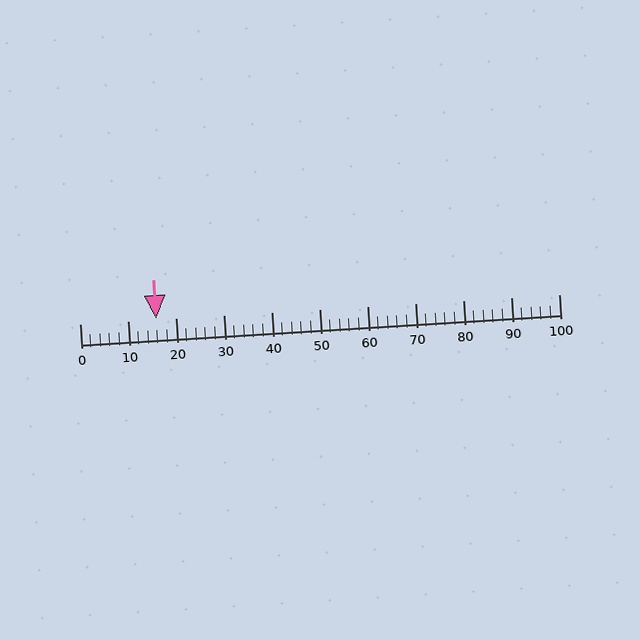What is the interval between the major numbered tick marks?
The major tick marks are spaced 10 units apart.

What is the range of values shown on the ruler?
The ruler shows values from 0 to 100.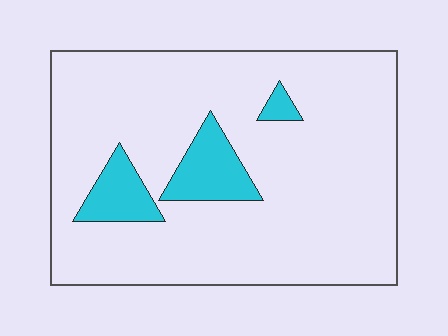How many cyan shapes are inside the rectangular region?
3.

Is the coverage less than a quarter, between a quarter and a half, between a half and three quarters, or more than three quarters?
Less than a quarter.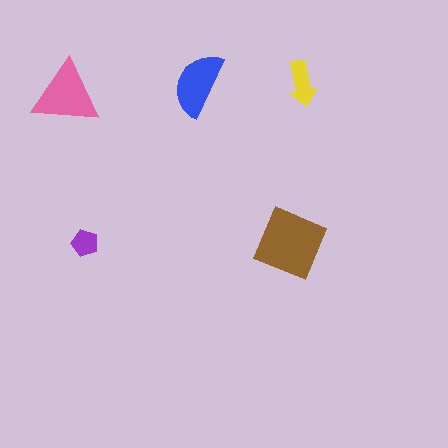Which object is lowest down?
The purple pentagon is bottommost.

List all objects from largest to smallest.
The brown diamond, the pink triangle, the blue semicircle, the yellow arrow, the purple pentagon.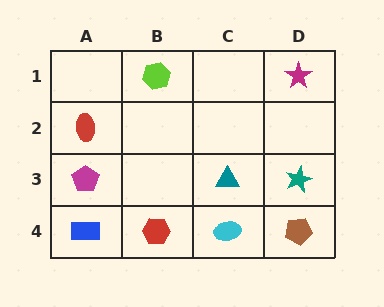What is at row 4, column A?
A blue rectangle.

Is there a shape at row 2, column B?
No, that cell is empty.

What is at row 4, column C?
A cyan ellipse.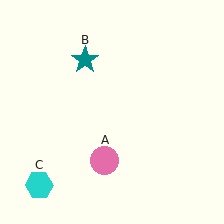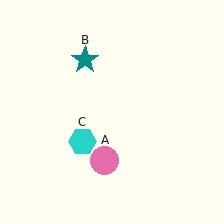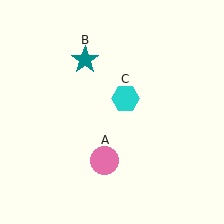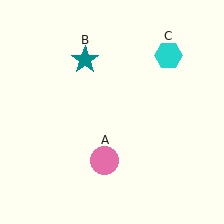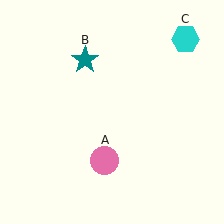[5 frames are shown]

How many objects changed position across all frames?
1 object changed position: cyan hexagon (object C).